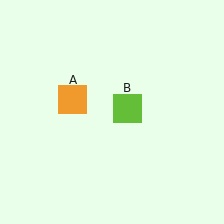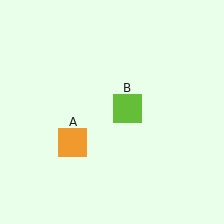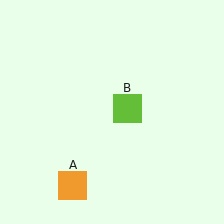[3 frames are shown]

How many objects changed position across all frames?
1 object changed position: orange square (object A).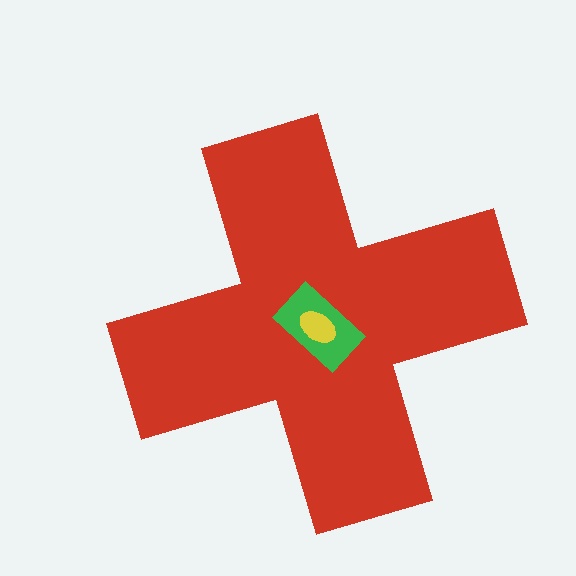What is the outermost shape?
The red cross.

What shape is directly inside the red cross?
The green rectangle.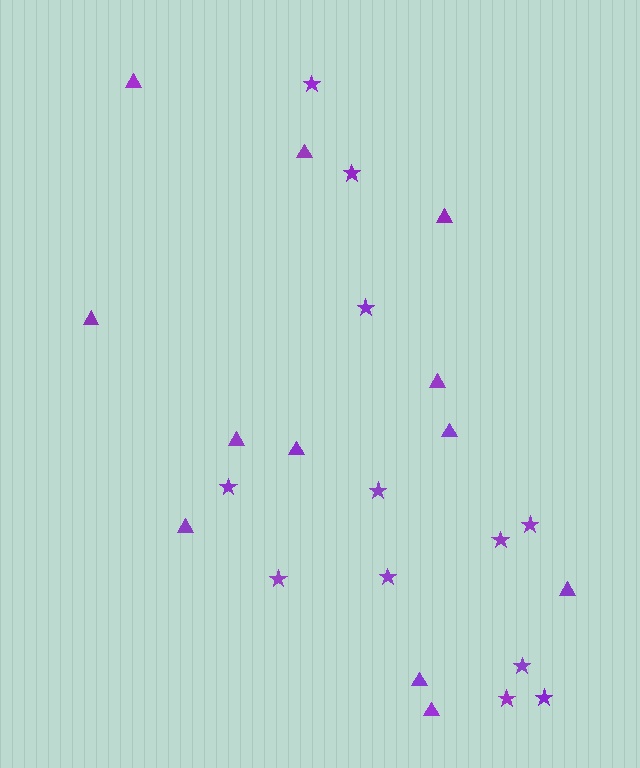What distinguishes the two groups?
There are 2 groups: one group of stars (12) and one group of triangles (12).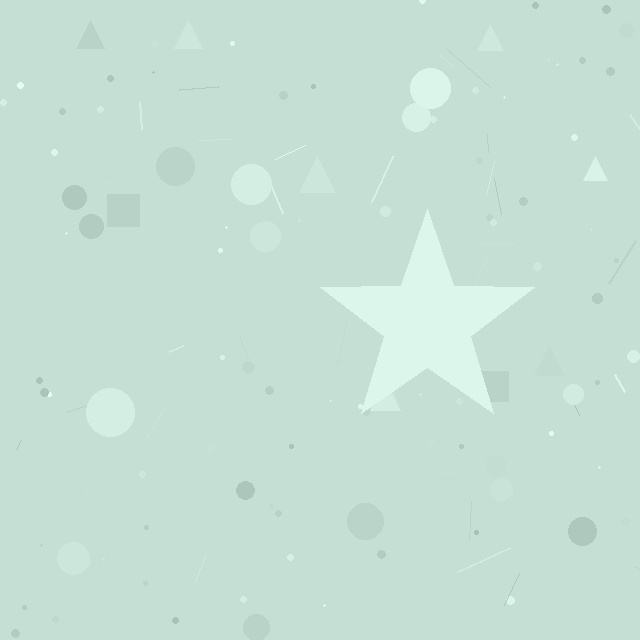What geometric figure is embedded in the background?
A star is embedded in the background.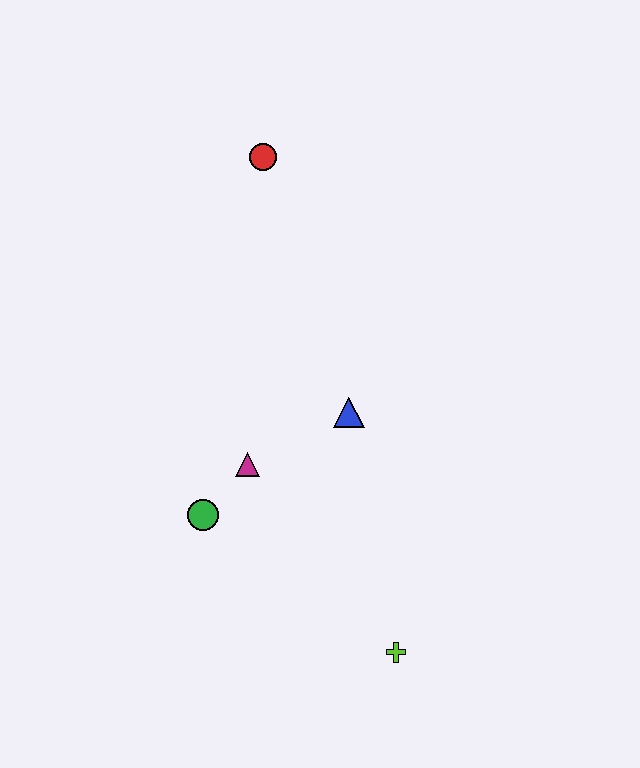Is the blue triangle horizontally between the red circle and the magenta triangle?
No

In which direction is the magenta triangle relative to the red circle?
The magenta triangle is below the red circle.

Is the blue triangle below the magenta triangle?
No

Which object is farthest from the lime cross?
The red circle is farthest from the lime cross.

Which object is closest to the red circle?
The blue triangle is closest to the red circle.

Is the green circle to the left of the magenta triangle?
Yes